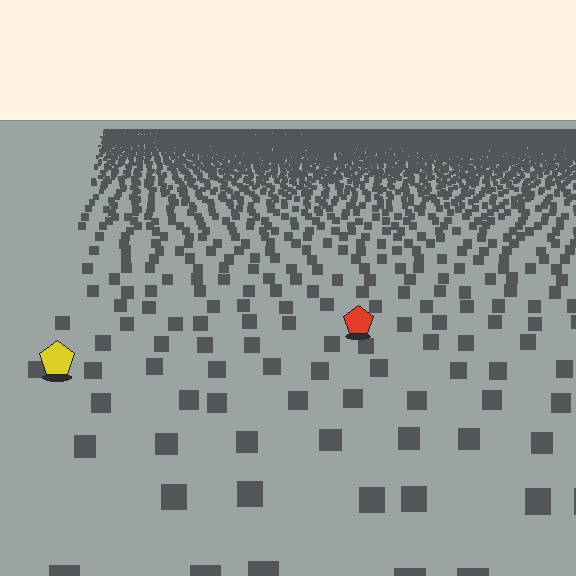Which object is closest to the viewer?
The yellow pentagon is closest. The texture marks near it are larger and more spread out.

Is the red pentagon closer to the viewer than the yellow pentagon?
No. The yellow pentagon is closer — you can tell from the texture gradient: the ground texture is coarser near it.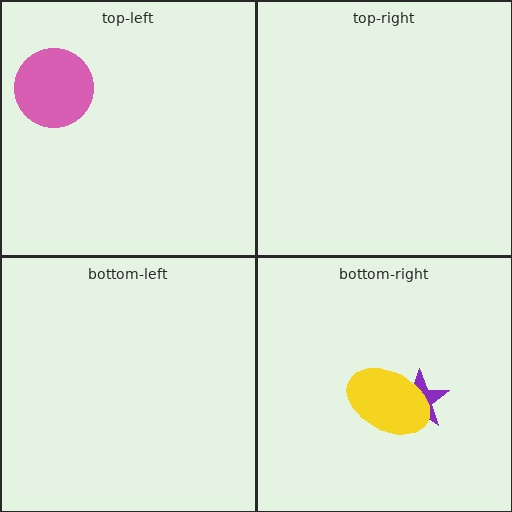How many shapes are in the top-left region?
1.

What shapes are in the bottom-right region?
The purple star, the yellow ellipse.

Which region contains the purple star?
The bottom-right region.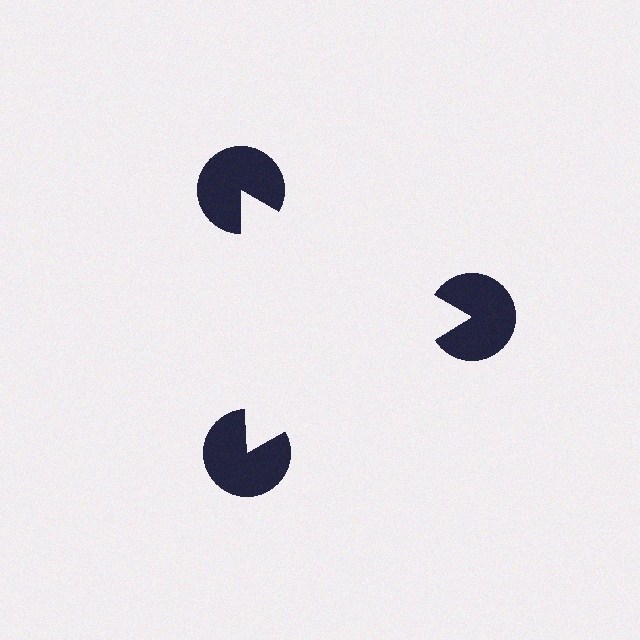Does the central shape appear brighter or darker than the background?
It typically appears slightly brighter than the background, even though no actual brightness change is drawn.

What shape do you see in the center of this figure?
An illusory triangle — its edges are inferred from the aligned wedge cuts in the pac-man discs, not physically drawn.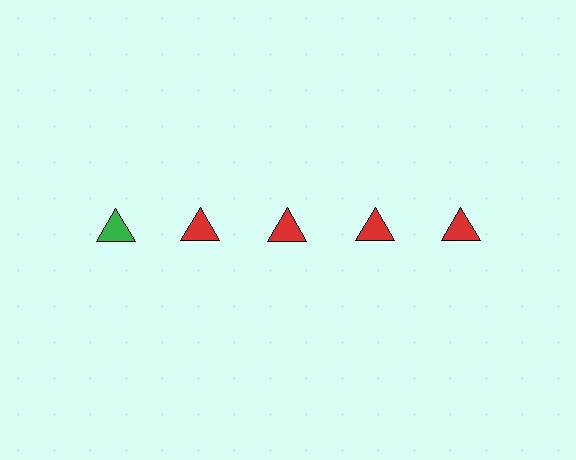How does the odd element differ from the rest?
It has a different color: green instead of red.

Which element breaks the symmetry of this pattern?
The green triangle in the top row, leftmost column breaks the symmetry. All other shapes are red triangles.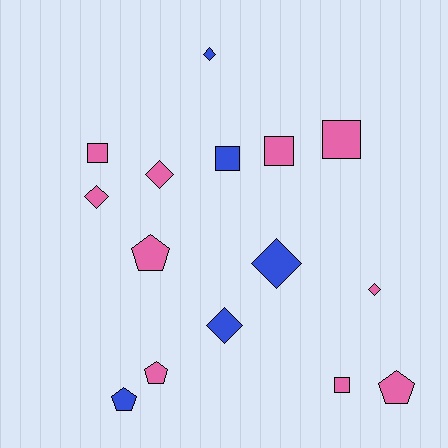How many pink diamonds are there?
There are 3 pink diamonds.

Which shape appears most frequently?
Diamond, with 6 objects.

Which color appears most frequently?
Pink, with 10 objects.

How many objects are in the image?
There are 15 objects.